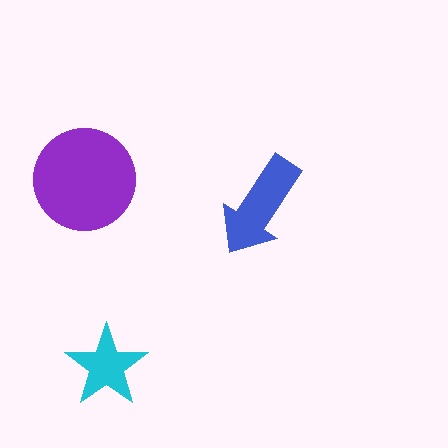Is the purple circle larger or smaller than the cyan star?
Larger.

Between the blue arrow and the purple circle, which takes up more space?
The purple circle.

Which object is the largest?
The purple circle.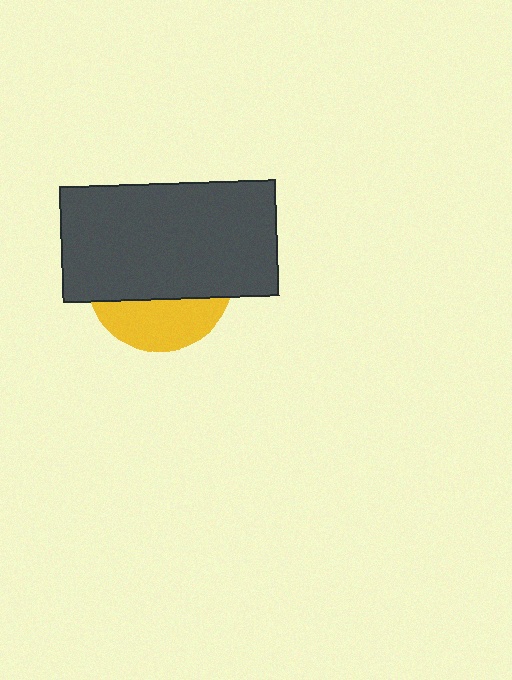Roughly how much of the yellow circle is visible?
A small part of it is visible (roughly 32%).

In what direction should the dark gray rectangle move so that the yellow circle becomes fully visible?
The dark gray rectangle should move up. That is the shortest direction to clear the overlap and leave the yellow circle fully visible.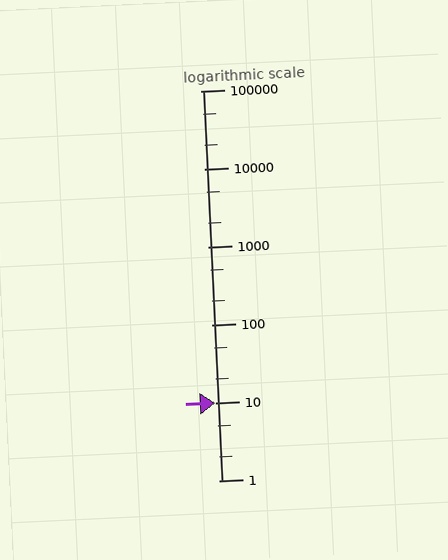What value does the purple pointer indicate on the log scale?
The pointer indicates approximately 9.8.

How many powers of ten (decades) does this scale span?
The scale spans 5 decades, from 1 to 100000.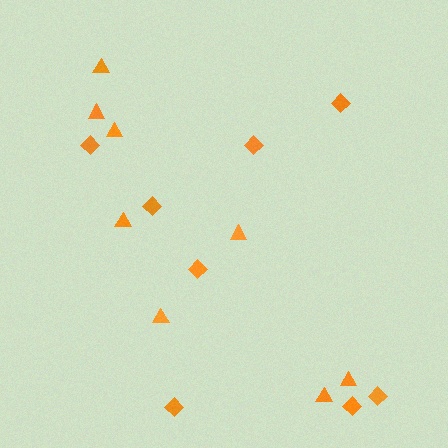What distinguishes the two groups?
There are 2 groups: one group of diamonds (8) and one group of triangles (8).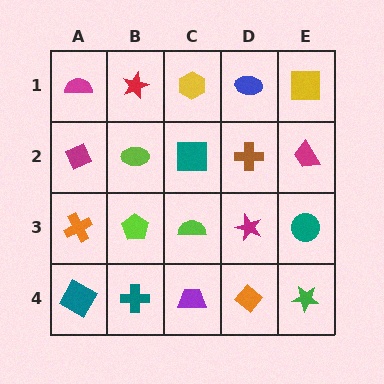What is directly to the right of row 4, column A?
A teal cross.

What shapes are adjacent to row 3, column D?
A brown cross (row 2, column D), an orange diamond (row 4, column D), a lime semicircle (row 3, column C), a teal circle (row 3, column E).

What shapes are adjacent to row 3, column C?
A teal square (row 2, column C), a purple trapezoid (row 4, column C), a lime pentagon (row 3, column B), a magenta star (row 3, column D).